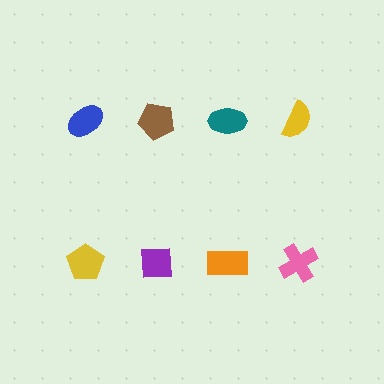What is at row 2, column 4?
A pink cross.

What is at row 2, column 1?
A yellow pentagon.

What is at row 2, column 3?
An orange rectangle.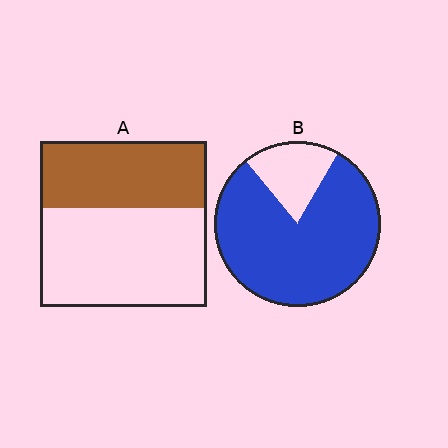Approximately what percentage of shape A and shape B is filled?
A is approximately 40% and B is approximately 80%.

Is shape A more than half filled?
No.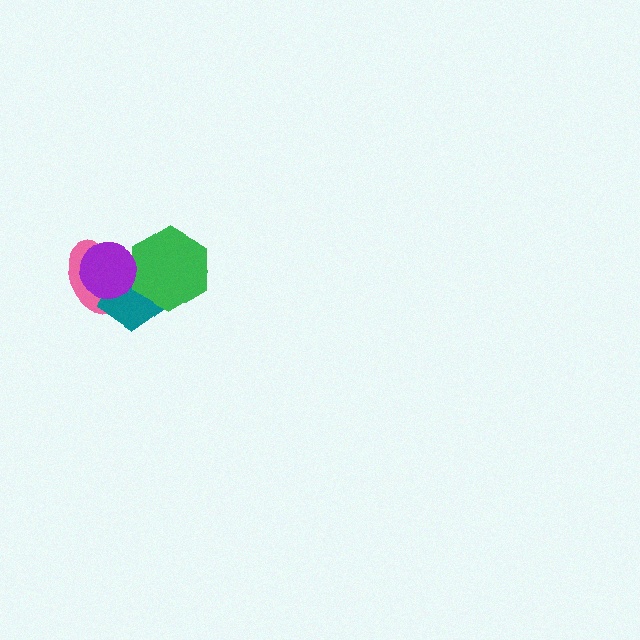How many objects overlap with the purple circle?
3 objects overlap with the purple circle.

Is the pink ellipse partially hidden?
Yes, it is partially covered by another shape.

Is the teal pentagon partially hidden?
Yes, it is partially covered by another shape.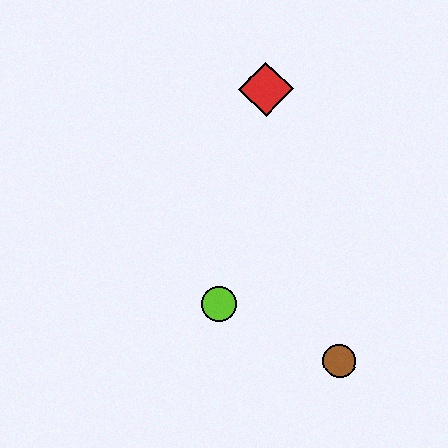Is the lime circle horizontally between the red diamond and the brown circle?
No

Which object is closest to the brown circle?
The lime circle is closest to the brown circle.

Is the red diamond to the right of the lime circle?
Yes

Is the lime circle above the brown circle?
Yes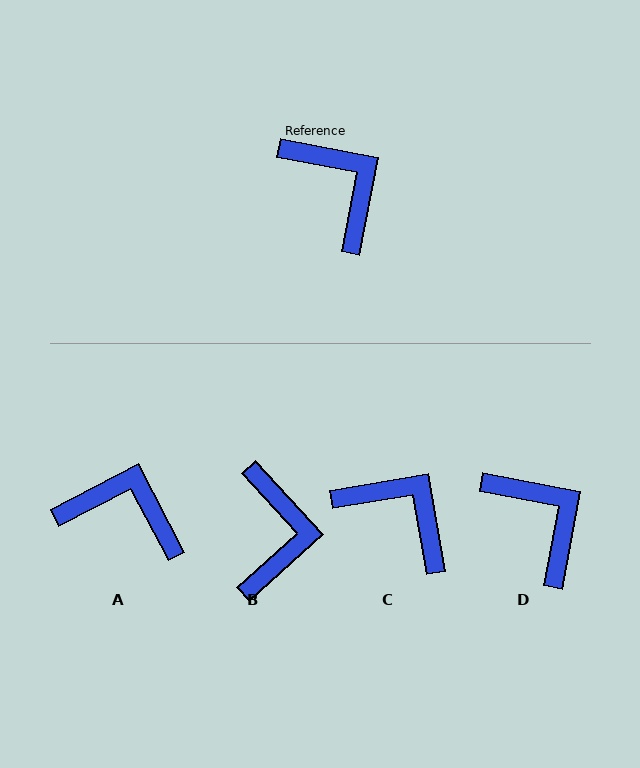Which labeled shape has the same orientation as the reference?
D.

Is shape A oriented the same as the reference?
No, it is off by about 38 degrees.